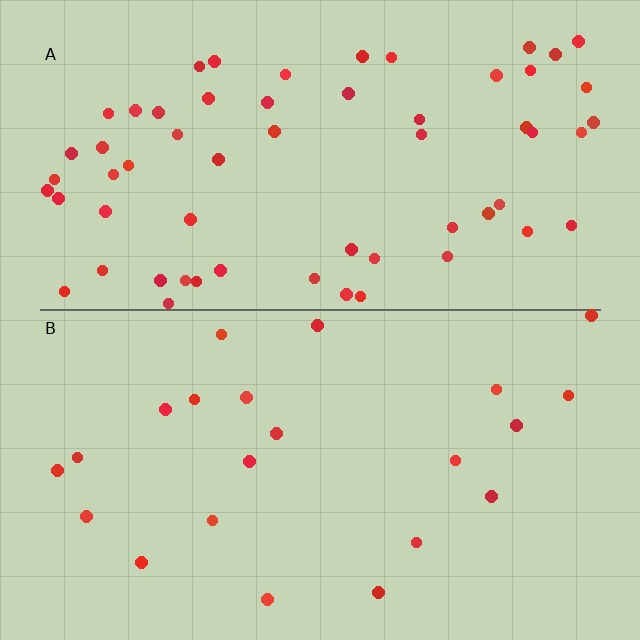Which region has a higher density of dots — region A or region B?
A (the top).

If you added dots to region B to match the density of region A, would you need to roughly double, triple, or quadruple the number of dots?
Approximately triple.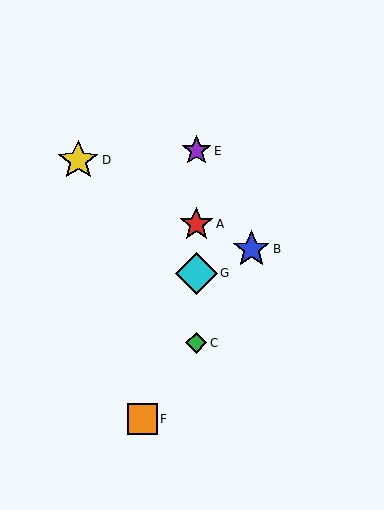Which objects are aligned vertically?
Objects A, C, E, G are aligned vertically.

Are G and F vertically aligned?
No, G is at x≈196 and F is at x≈142.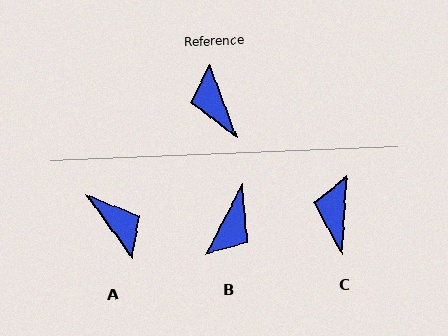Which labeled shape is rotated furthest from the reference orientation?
A, about 164 degrees away.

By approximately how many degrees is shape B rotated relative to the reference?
Approximately 132 degrees counter-clockwise.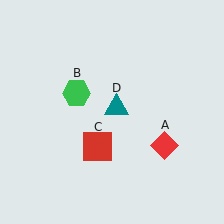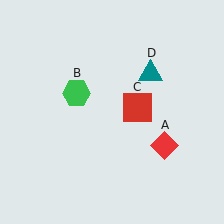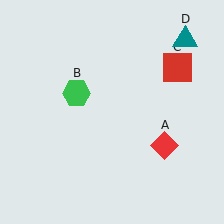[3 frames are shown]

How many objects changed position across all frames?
2 objects changed position: red square (object C), teal triangle (object D).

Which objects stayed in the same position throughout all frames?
Red diamond (object A) and green hexagon (object B) remained stationary.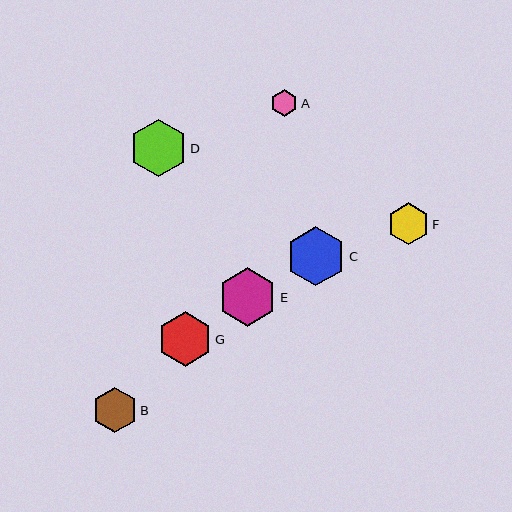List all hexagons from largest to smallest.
From largest to smallest: C, E, D, G, B, F, A.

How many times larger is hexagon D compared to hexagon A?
Hexagon D is approximately 2.2 times the size of hexagon A.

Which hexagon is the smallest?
Hexagon A is the smallest with a size of approximately 27 pixels.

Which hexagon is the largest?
Hexagon C is the largest with a size of approximately 60 pixels.